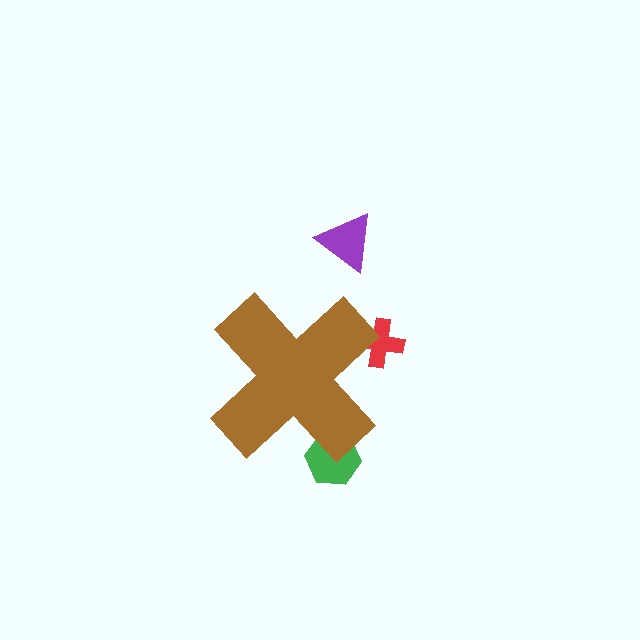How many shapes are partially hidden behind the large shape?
2 shapes are partially hidden.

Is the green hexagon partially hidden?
Yes, the green hexagon is partially hidden behind the brown cross.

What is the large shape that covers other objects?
A brown cross.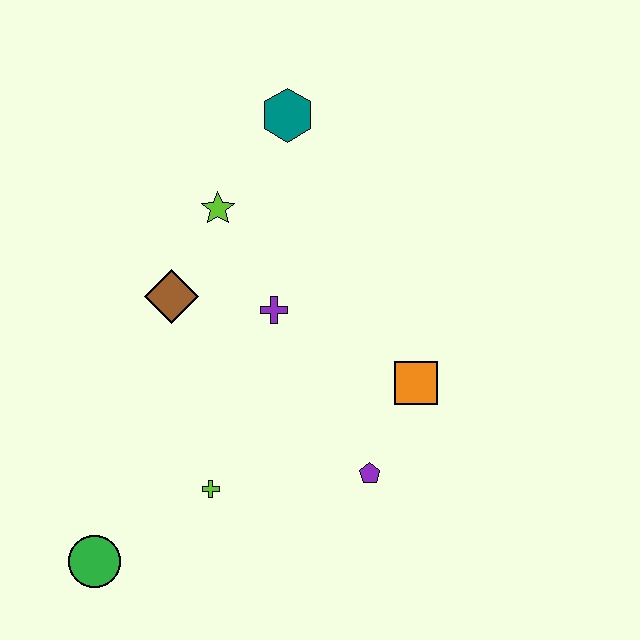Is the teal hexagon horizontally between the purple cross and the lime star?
No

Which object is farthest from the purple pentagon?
The teal hexagon is farthest from the purple pentagon.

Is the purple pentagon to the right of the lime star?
Yes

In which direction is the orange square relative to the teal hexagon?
The orange square is below the teal hexagon.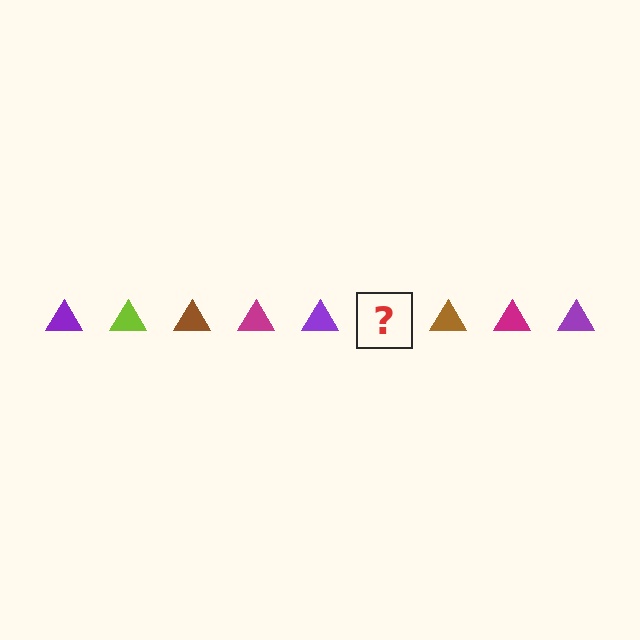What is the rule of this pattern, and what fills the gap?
The rule is that the pattern cycles through purple, lime, brown, magenta triangles. The gap should be filled with a lime triangle.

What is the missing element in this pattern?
The missing element is a lime triangle.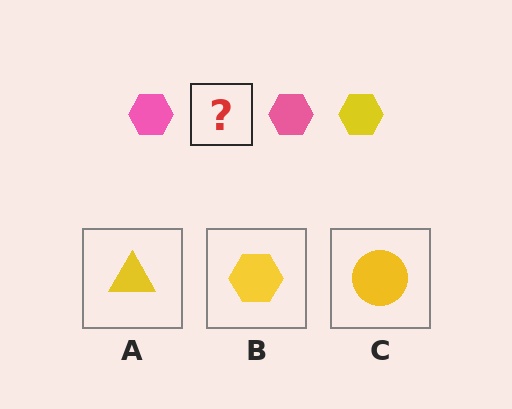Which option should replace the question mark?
Option B.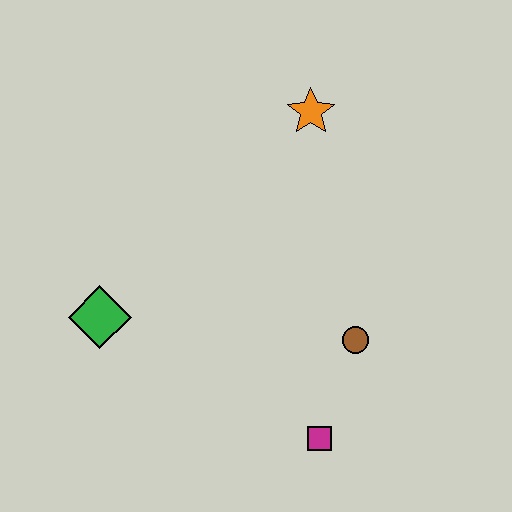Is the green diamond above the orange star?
No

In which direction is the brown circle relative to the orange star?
The brown circle is below the orange star.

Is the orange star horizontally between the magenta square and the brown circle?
No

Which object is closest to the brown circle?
The magenta square is closest to the brown circle.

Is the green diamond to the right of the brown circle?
No